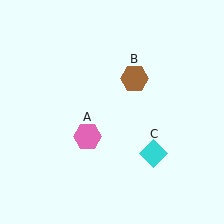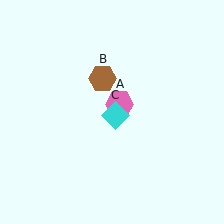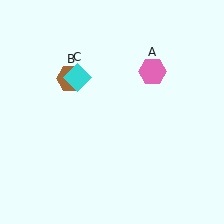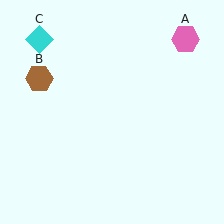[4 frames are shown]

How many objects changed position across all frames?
3 objects changed position: pink hexagon (object A), brown hexagon (object B), cyan diamond (object C).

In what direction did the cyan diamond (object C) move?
The cyan diamond (object C) moved up and to the left.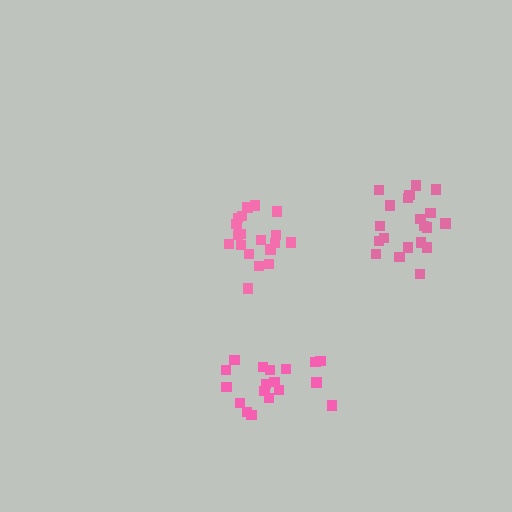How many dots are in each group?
Group 1: 20 dots, Group 2: 20 dots, Group 3: 18 dots (58 total).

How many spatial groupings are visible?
There are 3 spatial groupings.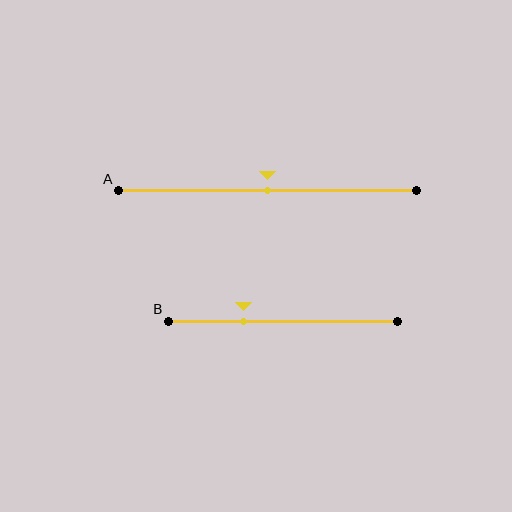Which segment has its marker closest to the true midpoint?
Segment A has its marker closest to the true midpoint.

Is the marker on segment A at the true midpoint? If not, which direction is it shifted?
Yes, the marker on segment A is at the true midpoint.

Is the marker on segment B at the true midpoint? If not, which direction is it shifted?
No, the marker on segment B is shifted to the left by about 17% of the segment length.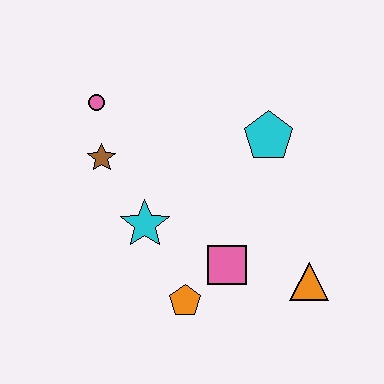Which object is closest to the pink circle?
The brown star is closest to the pink circle.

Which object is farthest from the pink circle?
The orange triangle is farthest from the pink circle.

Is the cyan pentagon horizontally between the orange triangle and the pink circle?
Yes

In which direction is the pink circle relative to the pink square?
The pink circle is above the pink square.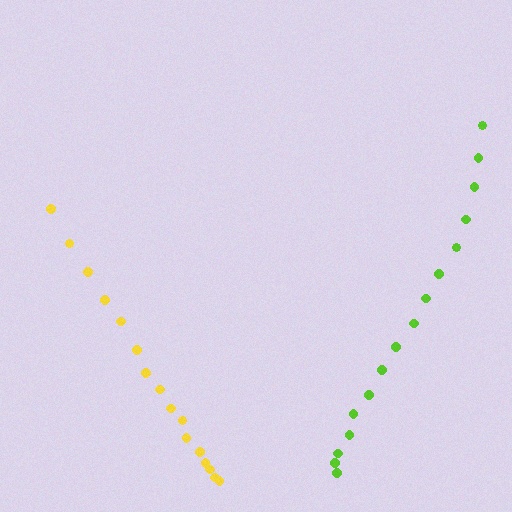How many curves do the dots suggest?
There are 2 distinct paths.